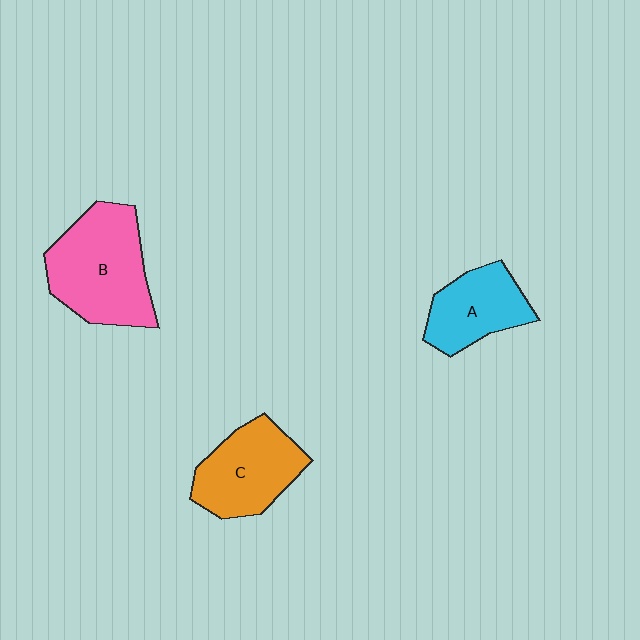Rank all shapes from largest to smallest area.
From largest to smallest: B (pink), C (orange), A (cyan).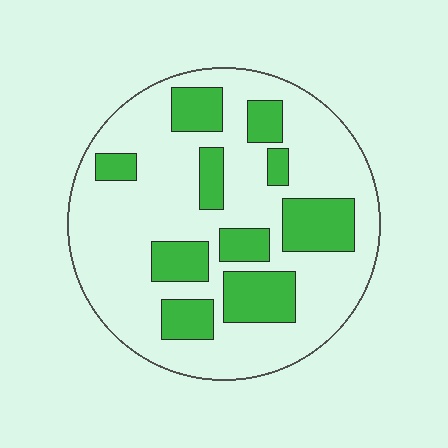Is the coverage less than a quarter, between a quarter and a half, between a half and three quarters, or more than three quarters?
Between a quarter and a half.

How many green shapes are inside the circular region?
10.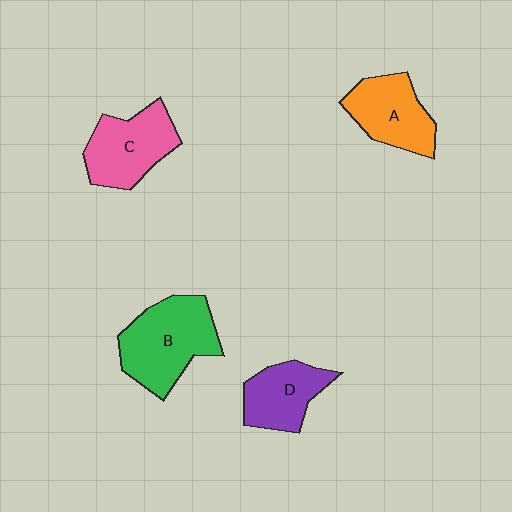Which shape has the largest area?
Shape B (green).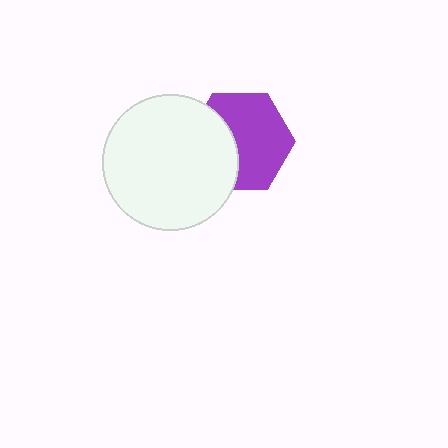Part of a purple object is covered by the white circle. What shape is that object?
It is a hexagon.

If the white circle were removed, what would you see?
You would see the complete purple hexagon.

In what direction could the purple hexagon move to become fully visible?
The purple hexagon could move right. That would shift it out from behind the white circle entirely.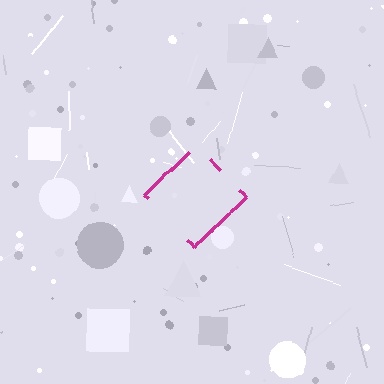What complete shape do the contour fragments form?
The contour fragments form a diamond.